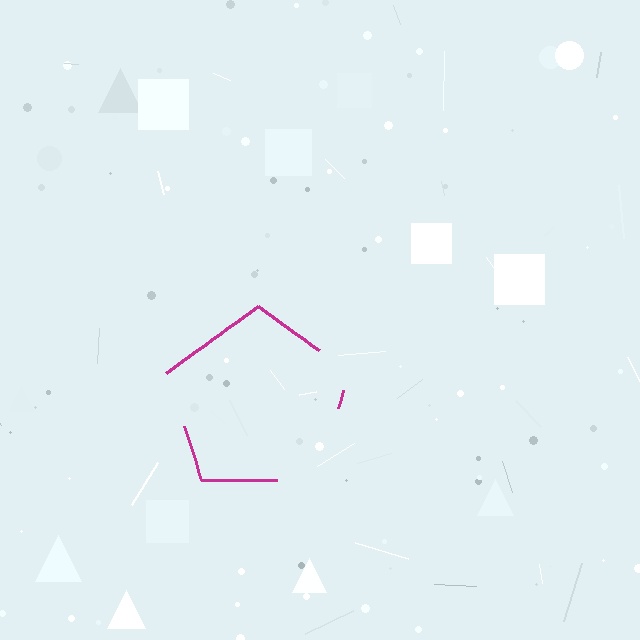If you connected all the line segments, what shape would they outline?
They would outline a pentagon.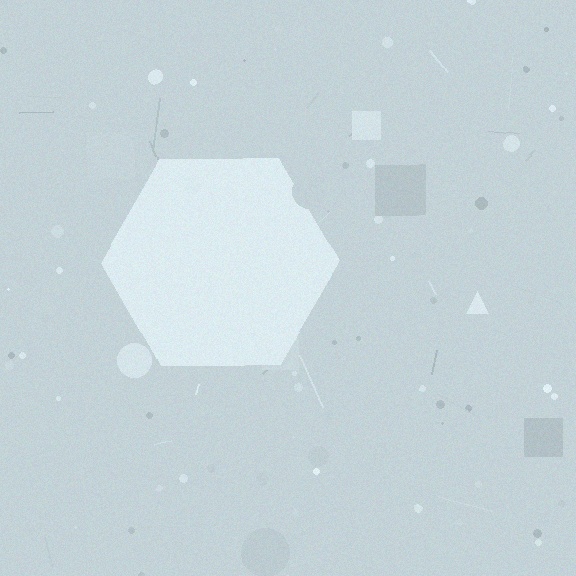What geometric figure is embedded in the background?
A hexagon is embedded in the background.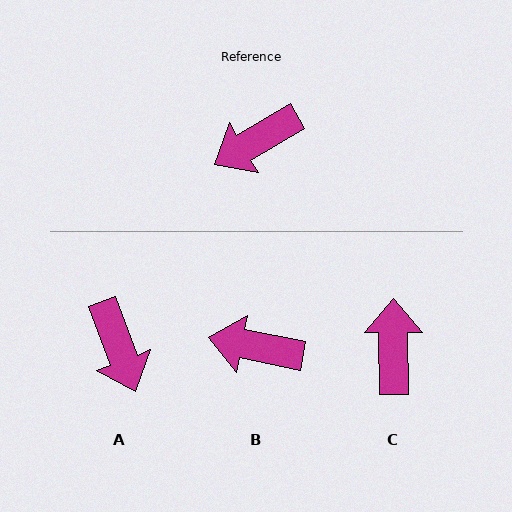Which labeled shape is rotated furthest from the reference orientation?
C, about 120 degrees away.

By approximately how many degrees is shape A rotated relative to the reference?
Approximately 81 degrees counter-clockwise.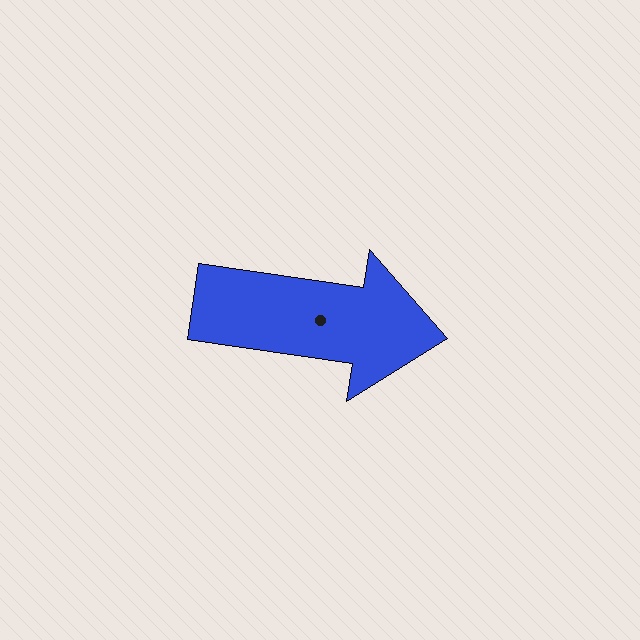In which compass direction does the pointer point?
East.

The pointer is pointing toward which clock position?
Roughly 3 o'clock.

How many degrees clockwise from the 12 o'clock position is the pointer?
Approximately 98 degrees.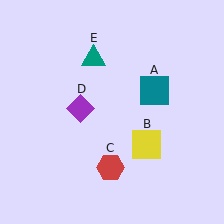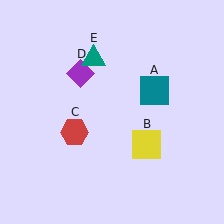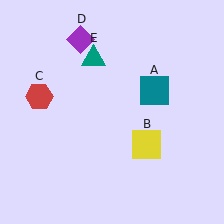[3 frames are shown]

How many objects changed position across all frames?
2 objects changed position: red hexagon (object C), purple diamond (object D).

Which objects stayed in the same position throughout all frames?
Teal square (object A) and yellow square (object B) and teal triangle (object E) remained stationary.